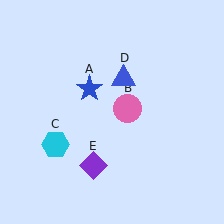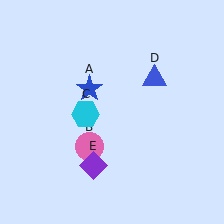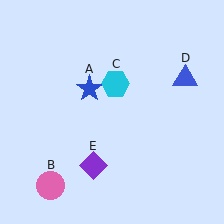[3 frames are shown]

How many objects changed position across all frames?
3 objects changed position: pink circle (object B), cyan hexagon (object C), blue triangle (object D).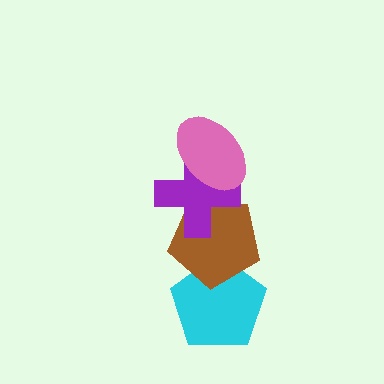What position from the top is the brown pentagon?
The brown pentagon is 3rd from the top.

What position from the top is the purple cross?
The purple cross is 2nd from the top.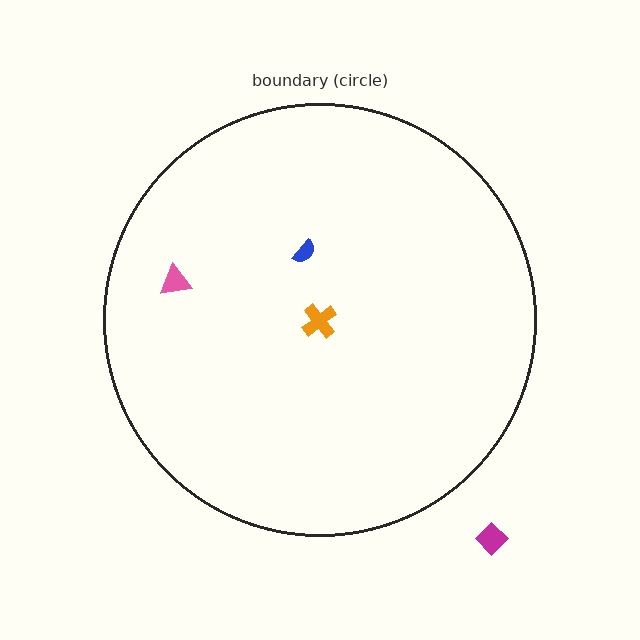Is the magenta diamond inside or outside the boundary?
Outside.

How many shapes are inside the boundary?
3 inside, 1 outside.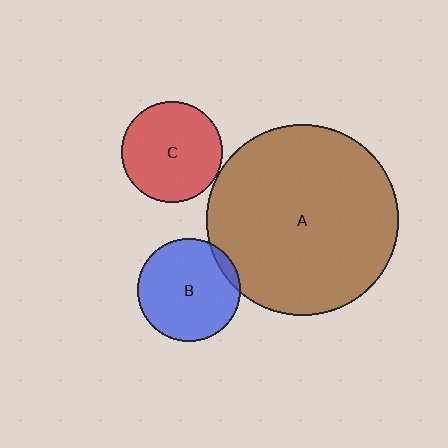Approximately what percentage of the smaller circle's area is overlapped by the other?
Approximately 5%.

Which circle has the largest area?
Circle A (brown).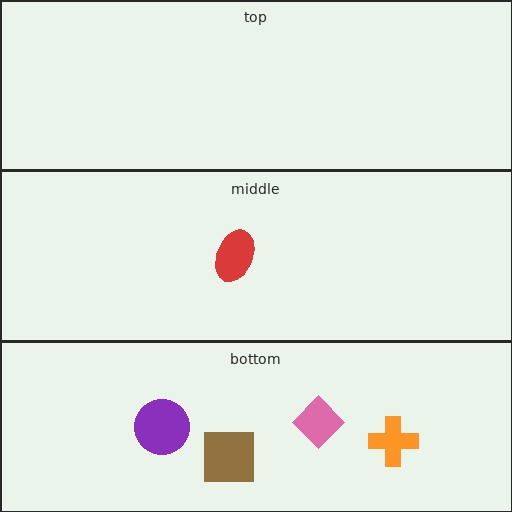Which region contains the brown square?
The bottom region.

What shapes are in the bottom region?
The pink diamond, the purple circle, the brown square, the orange cross.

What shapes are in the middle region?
The red ellipse.